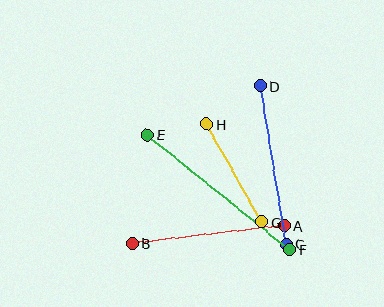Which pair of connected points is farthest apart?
Points E and F are farthest apart.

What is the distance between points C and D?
The distance is approximately 161 pixels.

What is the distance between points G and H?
The distance is approximately 112 pixels.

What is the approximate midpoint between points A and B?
The midpoint is at approximately (208, 235) pixels.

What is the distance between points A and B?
The distance is approximately 153 pixels.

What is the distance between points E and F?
The distance is approximately 183 pixels.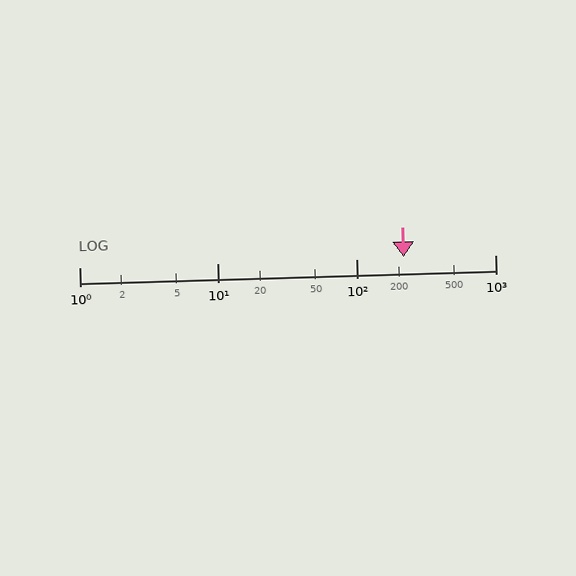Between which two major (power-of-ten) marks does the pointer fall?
The pointer is between 100 and 1000.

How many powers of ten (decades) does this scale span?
The scale spans 3 decades, from 1 to 1000.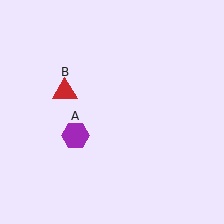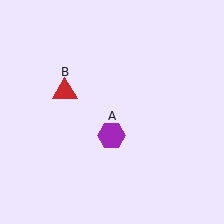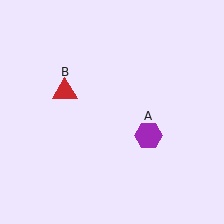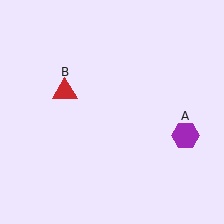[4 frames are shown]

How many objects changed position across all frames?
1 object changed position: purple hexagon (object A).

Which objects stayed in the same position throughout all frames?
Red triangle (object B) remained stationary.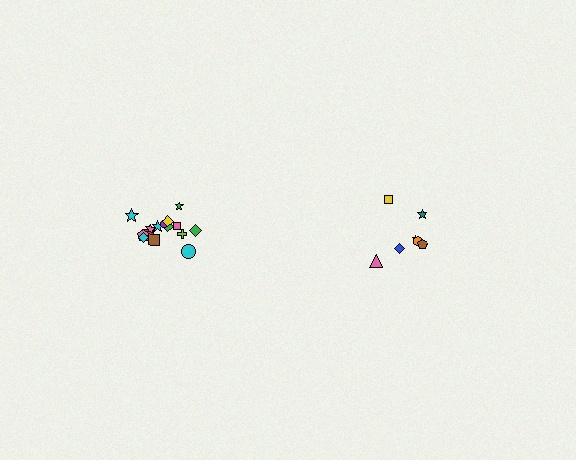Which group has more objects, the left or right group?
The left group.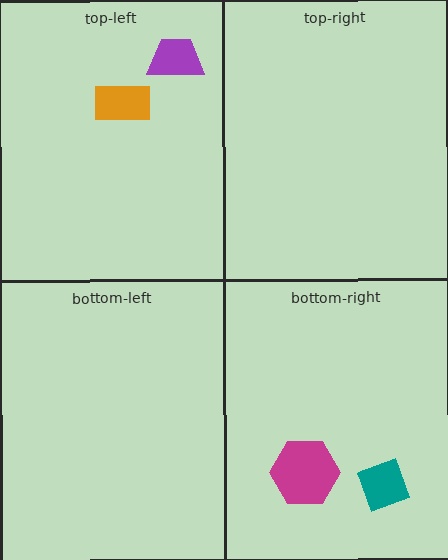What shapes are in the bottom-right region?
The magenta hexagon, the teal diamond.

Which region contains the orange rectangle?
The top-left region.